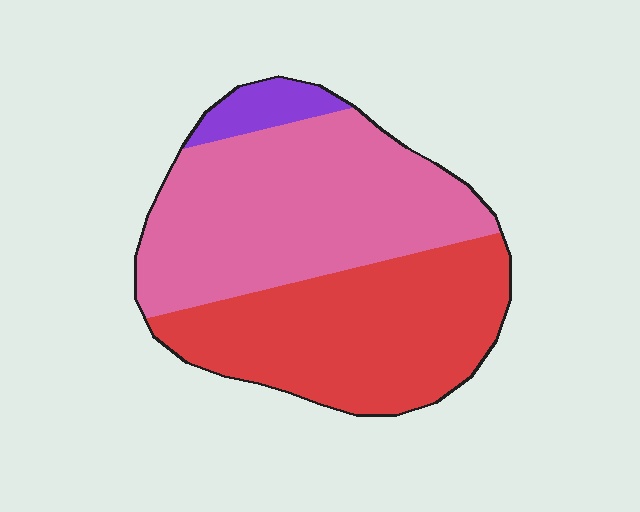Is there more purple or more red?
Red.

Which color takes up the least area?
Purple, at roughly 5%.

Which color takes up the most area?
Pink, at roughly 50%.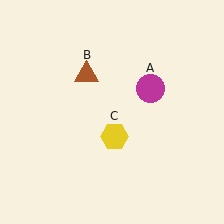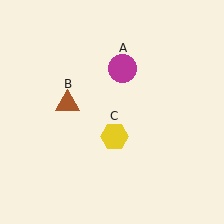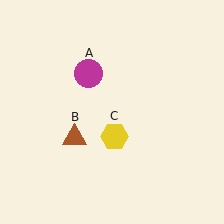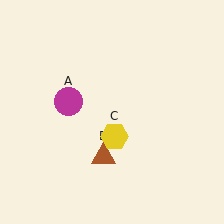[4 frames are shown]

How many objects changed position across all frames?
2 objects changed position: magenta circle (object A), brown triangle (object B).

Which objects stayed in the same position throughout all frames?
Yellow hexagon (object C) remained stationary.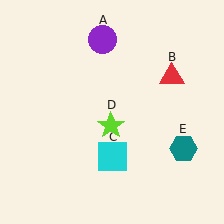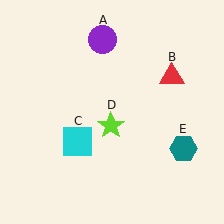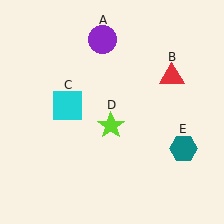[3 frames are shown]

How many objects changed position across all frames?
1 object changed position: cyan square (object C).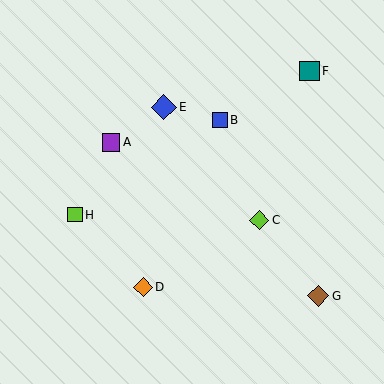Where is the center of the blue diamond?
The center of the blue diamond is at (164, 107).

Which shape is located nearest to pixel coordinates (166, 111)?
The blue diamond (labeled E) at (164, 107) is nearest to that location.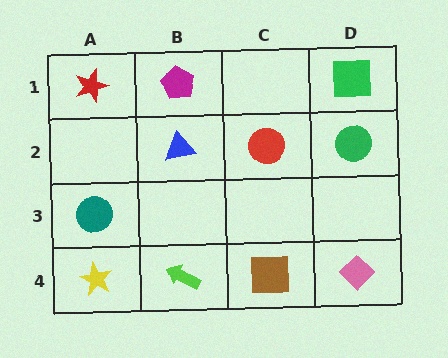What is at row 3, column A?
A teal circle.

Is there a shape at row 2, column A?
No, that cell is empty.